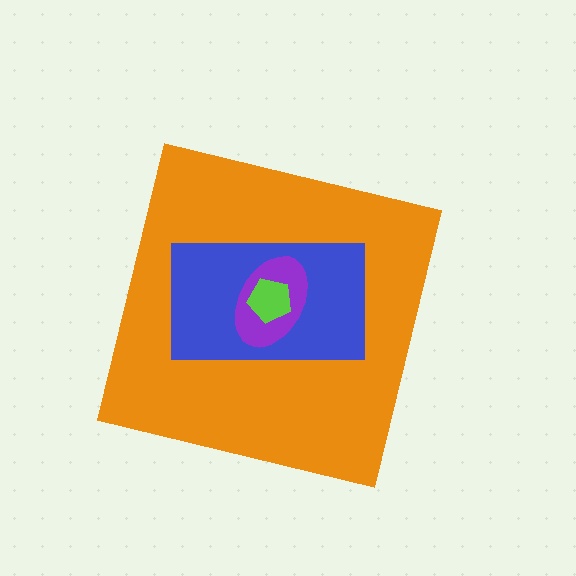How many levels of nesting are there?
4.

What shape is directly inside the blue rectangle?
The purple ellipse.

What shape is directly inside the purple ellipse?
The lime pentagon.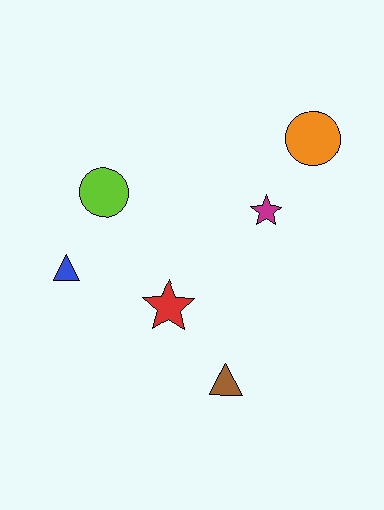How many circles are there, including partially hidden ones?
There are 2 circles.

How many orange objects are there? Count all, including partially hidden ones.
There is 1 orange object.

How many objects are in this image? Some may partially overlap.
There are 6 objects.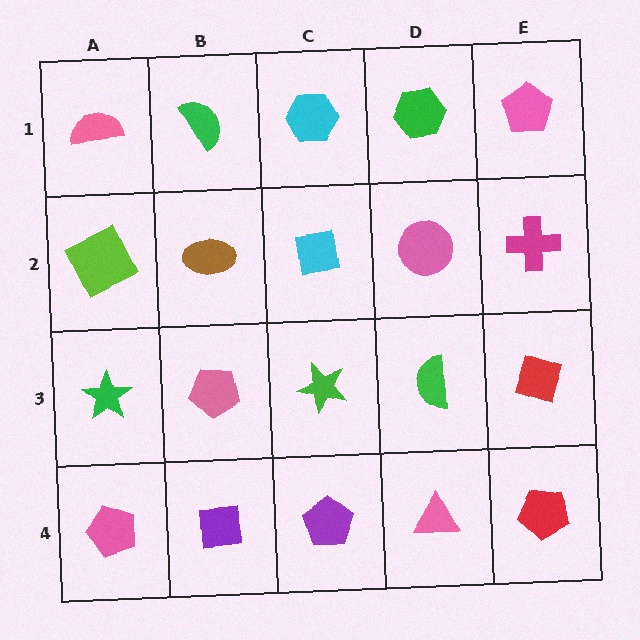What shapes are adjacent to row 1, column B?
A brown ellipse (row 2, column B), a pink semicircle (row 1, column A), a cyan hexagon (row 1, column C).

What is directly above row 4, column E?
A red diamond.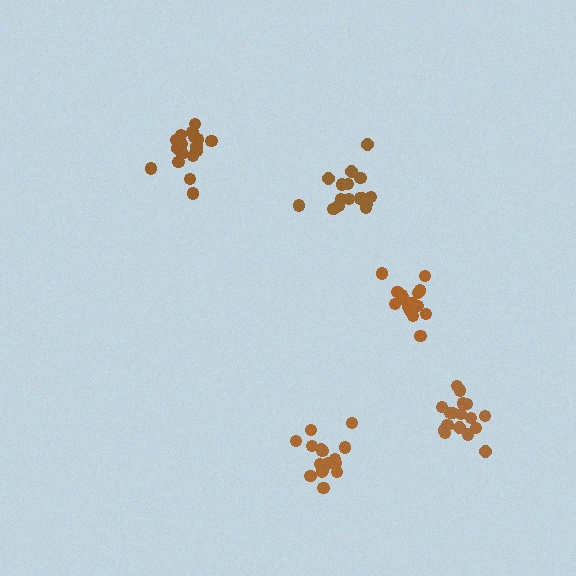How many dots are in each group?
Group 1: 16 dots, Group 2: 15 dots, Group 3: 20 dots, Group 4: 17 dots, Group 5: 16 dots (84 total).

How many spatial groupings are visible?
There are 5 spatial groupings.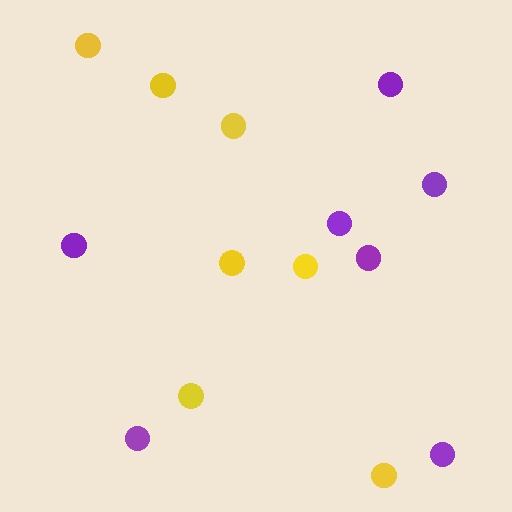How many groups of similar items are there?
There are 2 groups: one group of yellow circles (7) and one group of purple circles (7).